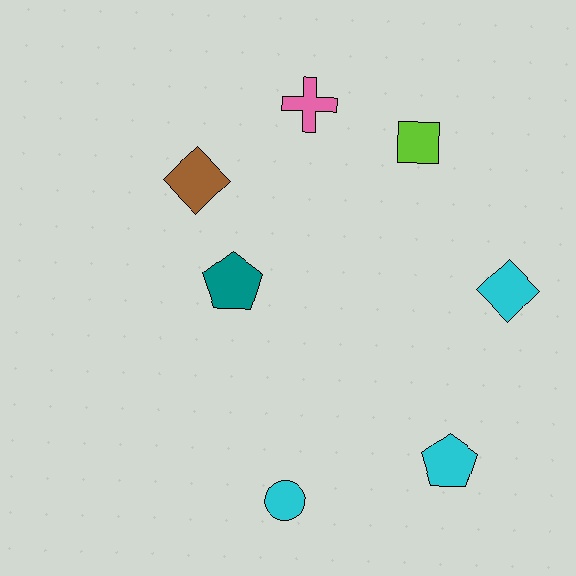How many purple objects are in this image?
There are no purple objects.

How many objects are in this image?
There are 7 objects.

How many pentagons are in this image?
There are 2 pentagons.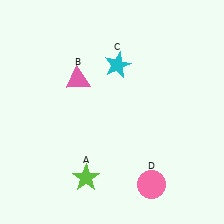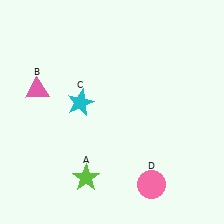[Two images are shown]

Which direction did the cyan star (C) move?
The cyan star (C) moved down.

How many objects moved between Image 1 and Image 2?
2 objects moved between the two images.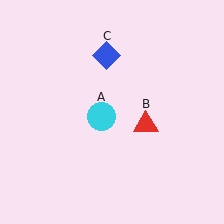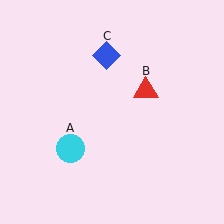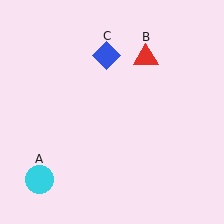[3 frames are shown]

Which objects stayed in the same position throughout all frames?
Blue diamond (object C) remained stationary.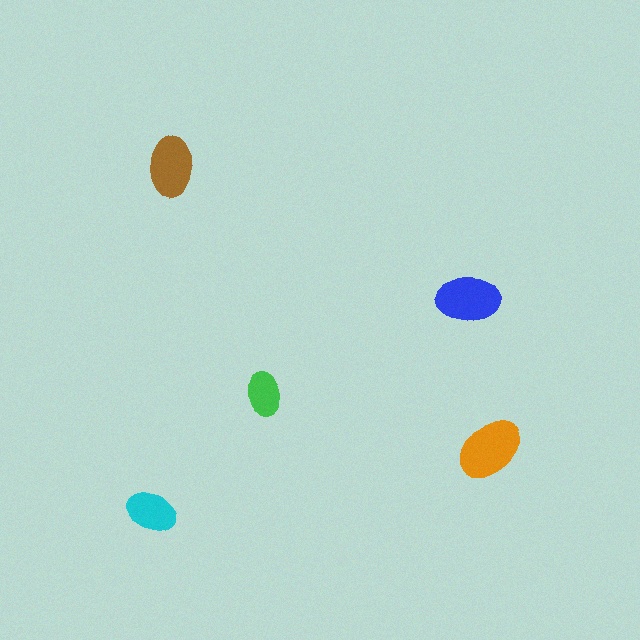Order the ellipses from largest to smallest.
the orange one, the blue one, the brown one, the cyan one, the green one.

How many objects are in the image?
There are 5 objects in the image.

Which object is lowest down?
The cyan ellipse is bottommost.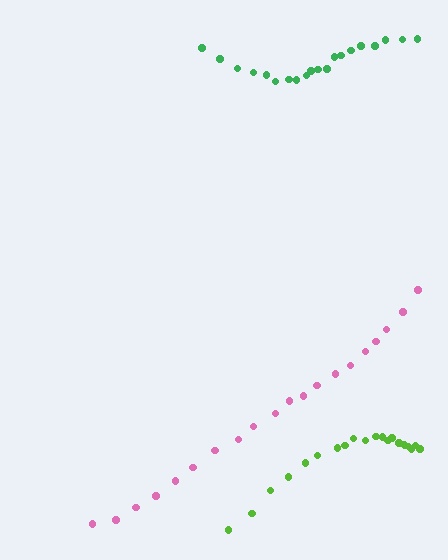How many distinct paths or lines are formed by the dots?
There are 3 distinct paths.